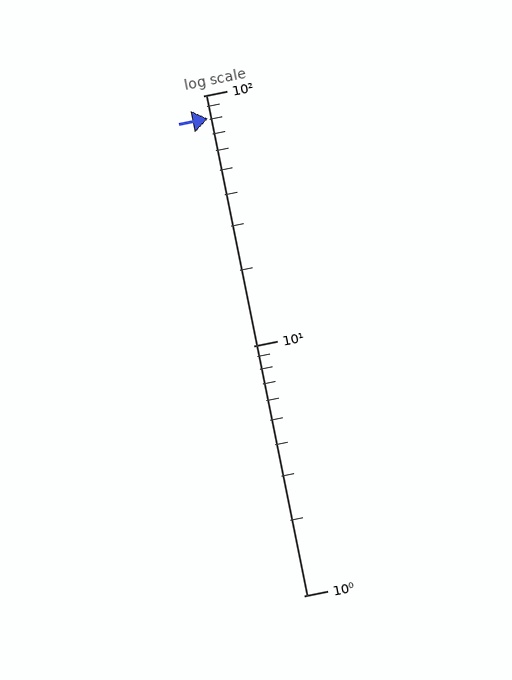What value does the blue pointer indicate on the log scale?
The pointer indicates approximately 81.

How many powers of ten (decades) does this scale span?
The scale spans 2 decades, from 1 to 100.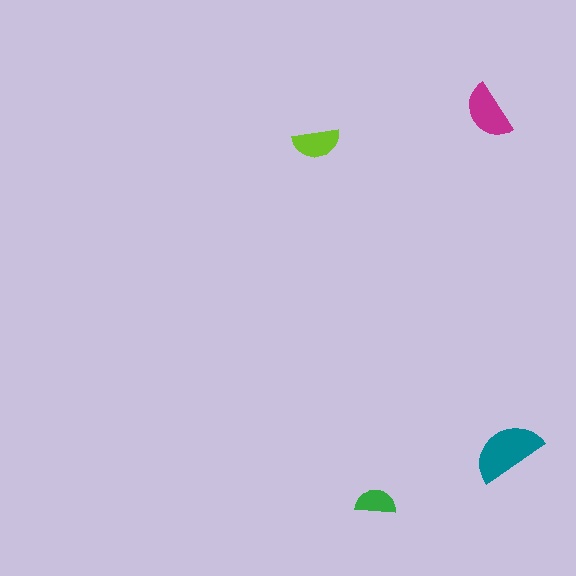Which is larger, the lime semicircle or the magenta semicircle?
The magenta one.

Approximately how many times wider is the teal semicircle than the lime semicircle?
About 1.5 times wider.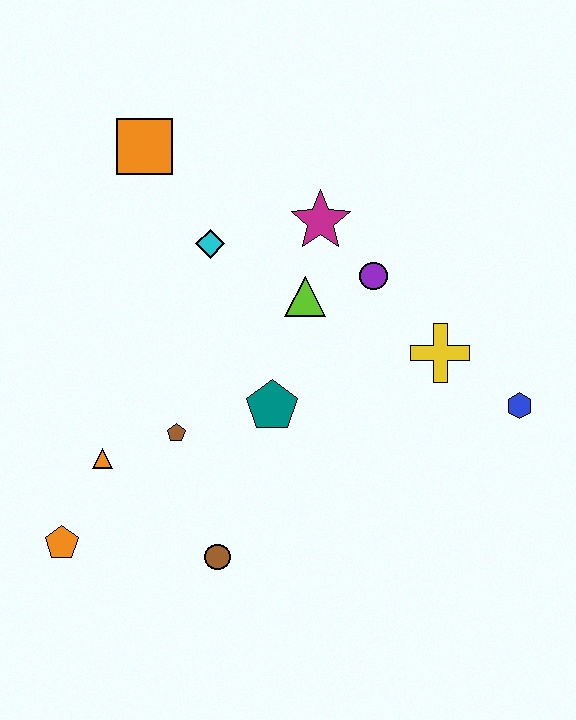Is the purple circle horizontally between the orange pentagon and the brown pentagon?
No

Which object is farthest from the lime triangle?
The orange pentagon is farthest from the lime triangle.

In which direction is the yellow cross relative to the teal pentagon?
The yellow cross is to the right of the teal pentagon.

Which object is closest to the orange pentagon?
The orange triangle is closest to the orange pentagon.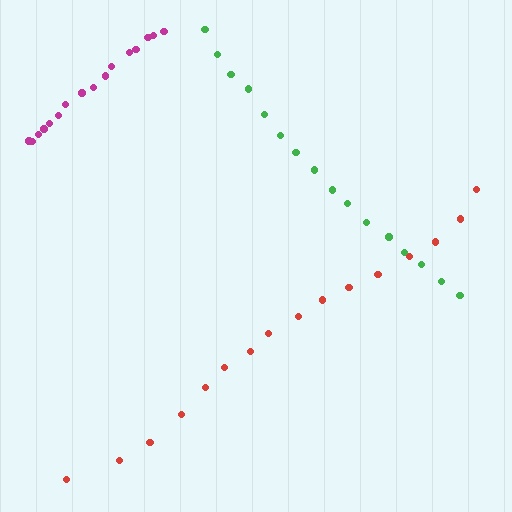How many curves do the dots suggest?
There are 3 distinct paths.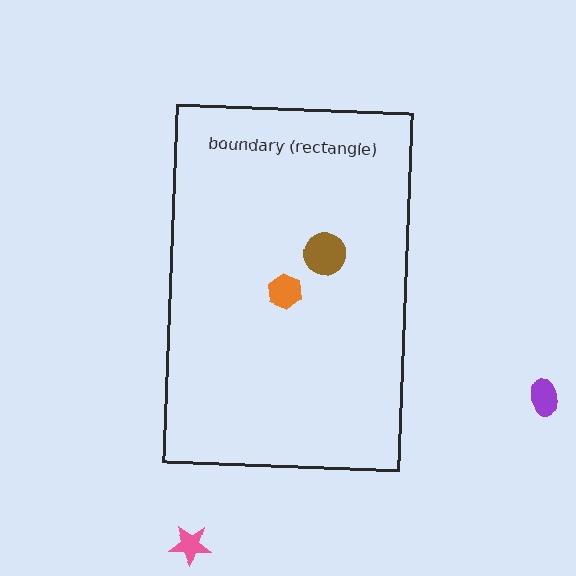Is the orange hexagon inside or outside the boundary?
Inside.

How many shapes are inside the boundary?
2 inside, 2 outside.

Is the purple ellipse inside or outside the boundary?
Outside.